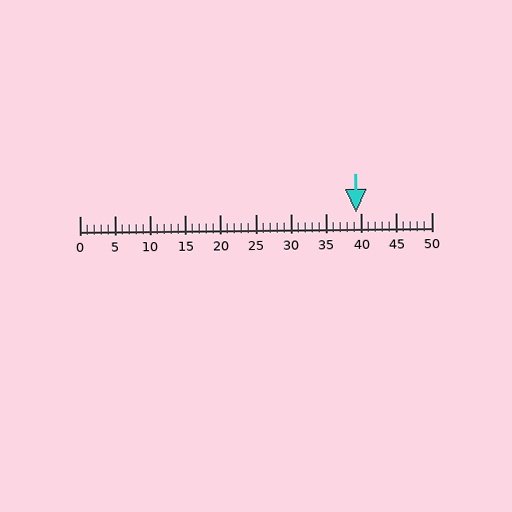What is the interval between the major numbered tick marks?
The major tick marks are spaced 5 units apart.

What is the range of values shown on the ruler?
The ruler shows values from 0 to 50.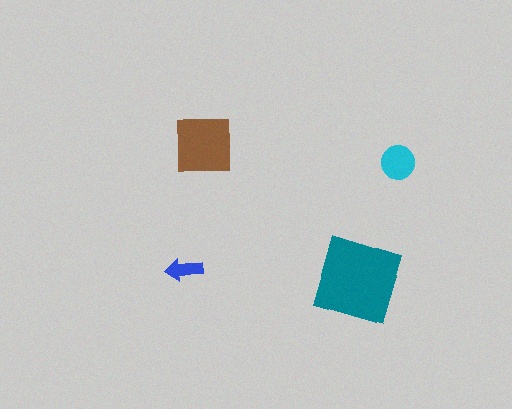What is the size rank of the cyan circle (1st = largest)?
3rd.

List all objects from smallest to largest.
The blue arrow, the cyan circle, the brown square, the teal diamond.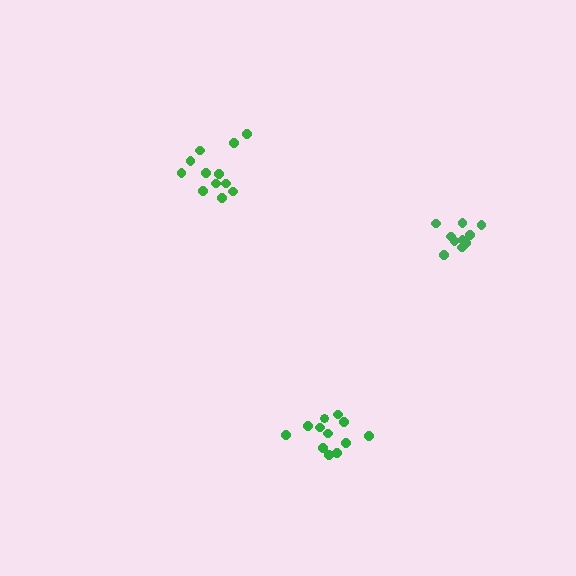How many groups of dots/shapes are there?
There are 3 groups.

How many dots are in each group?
Group 1: 12 dots, Group 2: 12 dots, Group 3: 11 dots (35 total).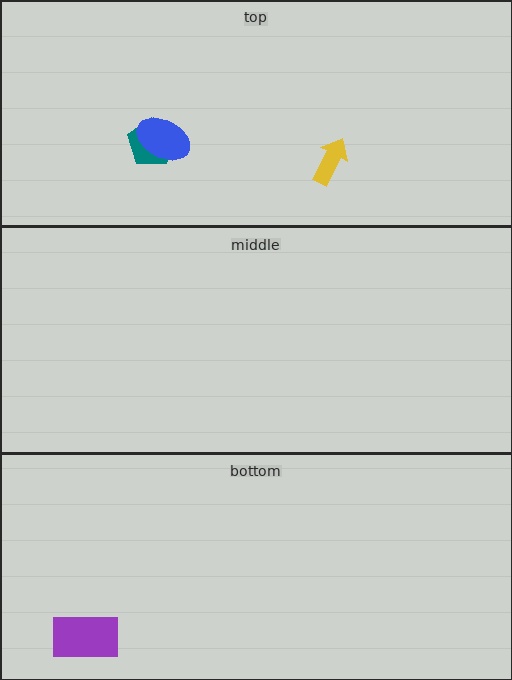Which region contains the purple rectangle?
The bottom region.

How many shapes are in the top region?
3.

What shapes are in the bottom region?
The purple rectangle.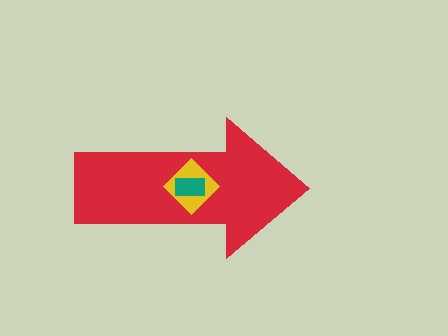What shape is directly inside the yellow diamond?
The teal rectangle.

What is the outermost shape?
The red arrow.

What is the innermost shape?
The teal rectangle.